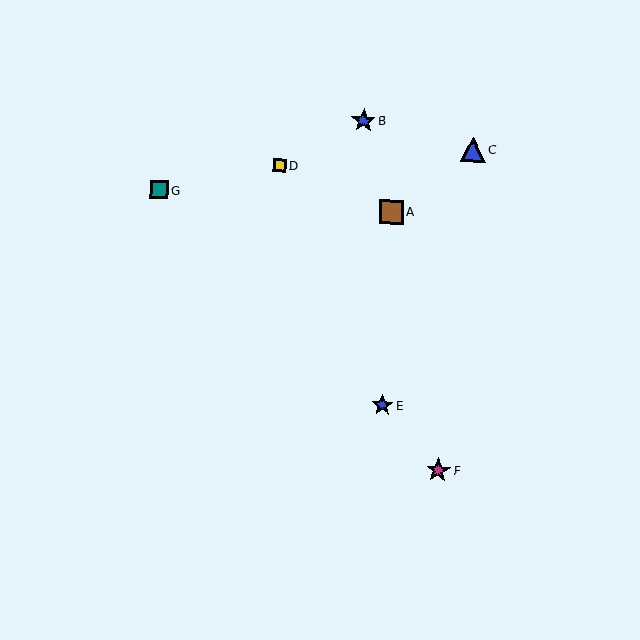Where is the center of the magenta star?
The center of the magenta star is at (438, 470).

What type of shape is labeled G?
Shape G is a teal square.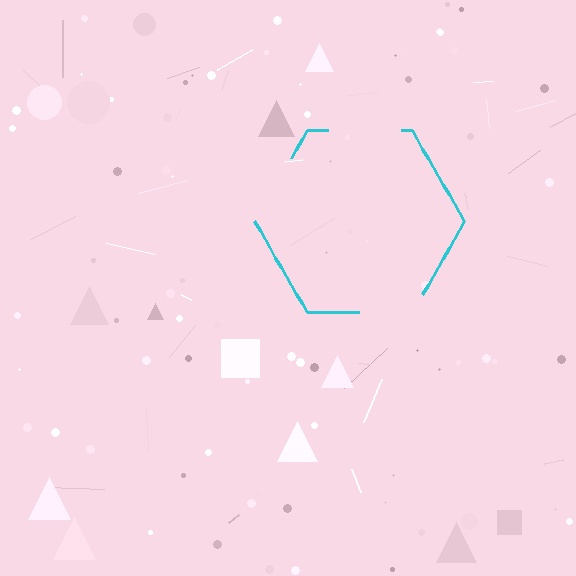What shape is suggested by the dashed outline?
The dashed outline suggests a hexagon.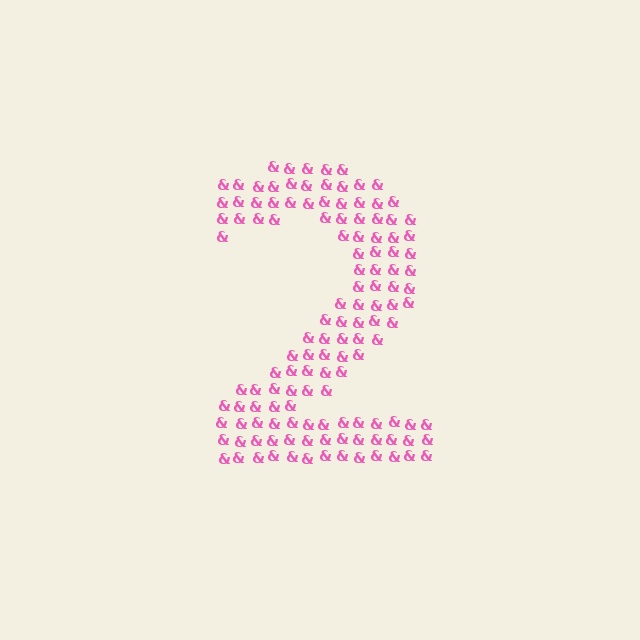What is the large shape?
The large shape is the digit 2.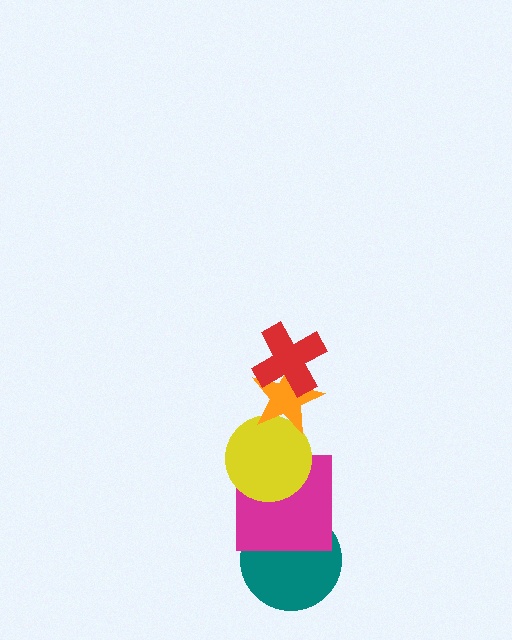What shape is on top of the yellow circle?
The orange star is on top of the yellow circle.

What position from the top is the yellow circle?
The yellow circle is 3rd from the top.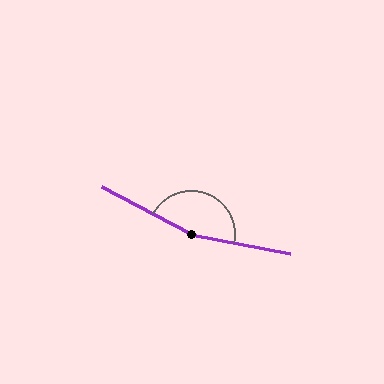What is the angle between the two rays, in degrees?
Approximately 163 degrees.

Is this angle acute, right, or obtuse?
It is obtuse.